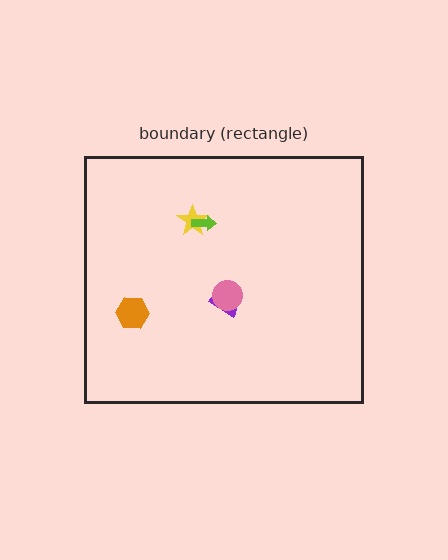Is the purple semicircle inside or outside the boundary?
Inside.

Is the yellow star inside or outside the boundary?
Inside.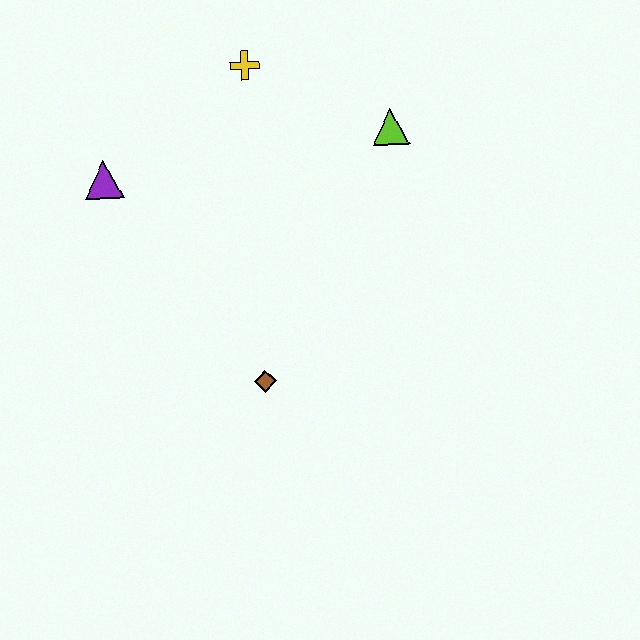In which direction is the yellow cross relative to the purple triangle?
The yellow cross is to the right of the purple triangle.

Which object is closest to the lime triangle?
The yellow cross is closest to the lime triangle.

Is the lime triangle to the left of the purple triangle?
No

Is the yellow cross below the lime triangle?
No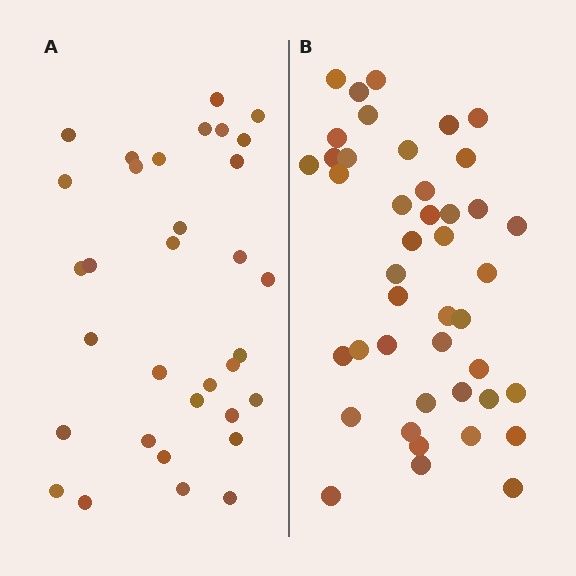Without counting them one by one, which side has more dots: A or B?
Region B (the right region) has more dots.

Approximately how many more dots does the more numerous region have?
Region B has roughly 10 or so more dots than region A.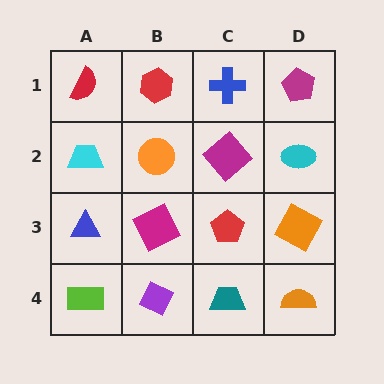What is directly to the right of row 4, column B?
A teal trapezoid.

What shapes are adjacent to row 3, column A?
A cyan trapezoid (row 2, column A), a lime rectangle (row 4, column A), a magenta square (row 3, column B).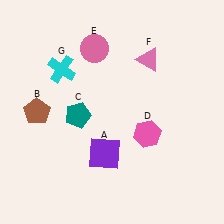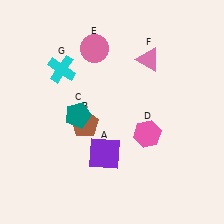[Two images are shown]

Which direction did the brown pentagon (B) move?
The brown pentagon (B) moved right.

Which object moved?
The brown pentagon (B) moved right.